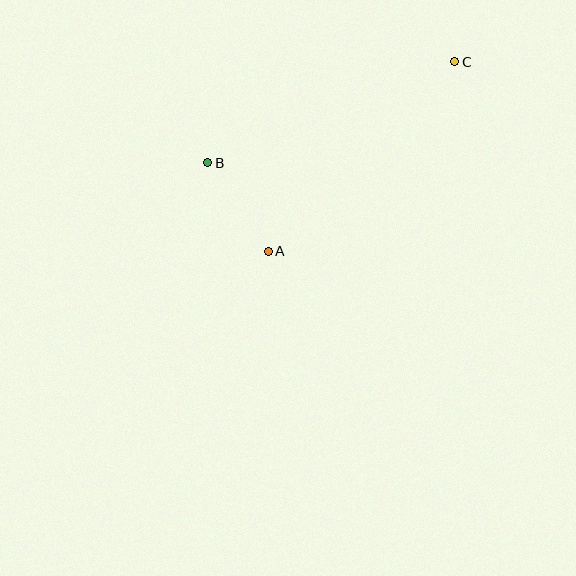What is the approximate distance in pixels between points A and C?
The distance between A and C is approximately 266 pixels.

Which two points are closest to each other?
Points A and B are closest to each other.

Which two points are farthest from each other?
Points B and C are farthest from each other.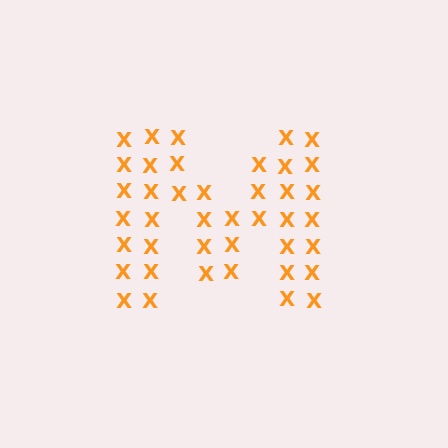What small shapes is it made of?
It is made of small letter X's.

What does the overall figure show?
The overall figure shows the letter M.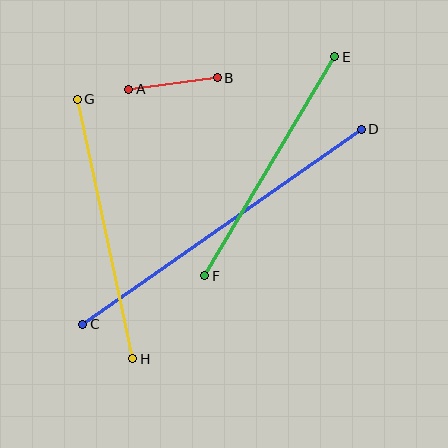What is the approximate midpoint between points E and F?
The midpoint is at approximately (270, 166) pixels.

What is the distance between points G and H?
The distance is approximately 265 pixels.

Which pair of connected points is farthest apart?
Points C and D are farthest apart.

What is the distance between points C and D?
The distance is approximately 340 pixels.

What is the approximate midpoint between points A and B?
The midpoint is at approximately (173, 84) pixels.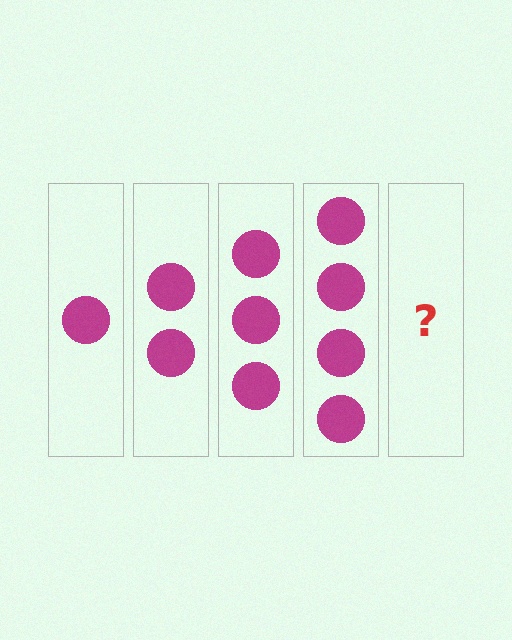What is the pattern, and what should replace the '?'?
The pattern is that each step adds one more circle. The '?' should be 5 circles.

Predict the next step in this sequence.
The next step is 5 circles.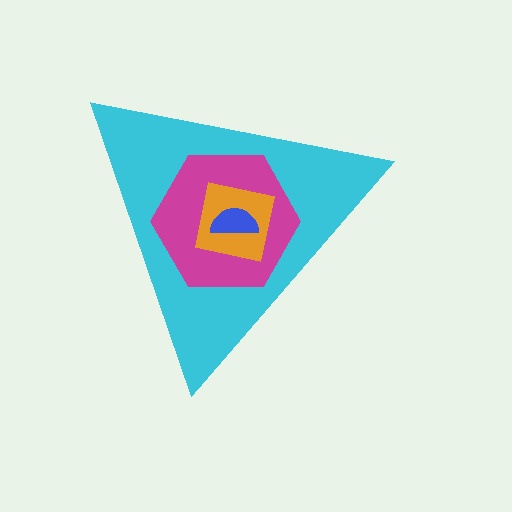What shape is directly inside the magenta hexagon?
The orange square.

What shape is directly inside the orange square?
The blue semicircle.